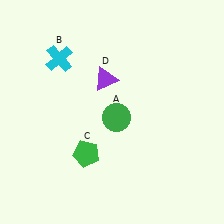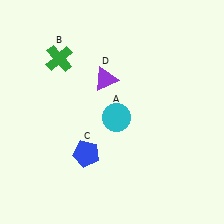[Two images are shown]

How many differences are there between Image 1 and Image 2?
There are 3 differences between the two images.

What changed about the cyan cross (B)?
In Image 1, B is cyan. In Image 2, it changed to green.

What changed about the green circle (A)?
In Image 1, A is green. In Image 2, it changed to cyan.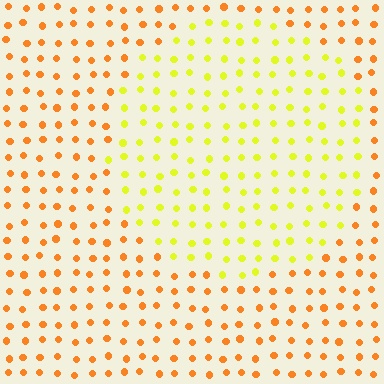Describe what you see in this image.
The image is filled with small orange elements in a uniform arrangement. A circle-shaped region is visible where the elements are tinted to a slightly different hue, forming a subtle color boundary.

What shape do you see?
I see a circle.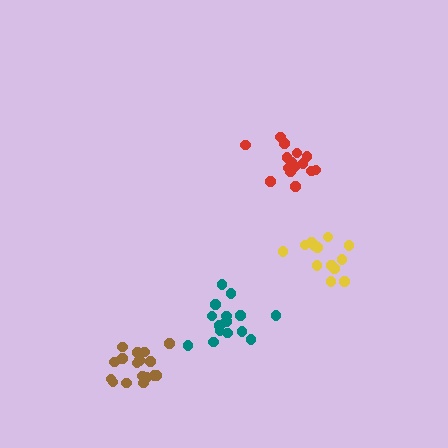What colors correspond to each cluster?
The clusters are colored: teal, yellow, brown, red.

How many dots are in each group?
Group 1: 15 dots, Group 2: 13 dots, Group 3: 17 dots, Group 4: 15 dots (60 total).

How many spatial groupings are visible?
There are 4 spatial groupings.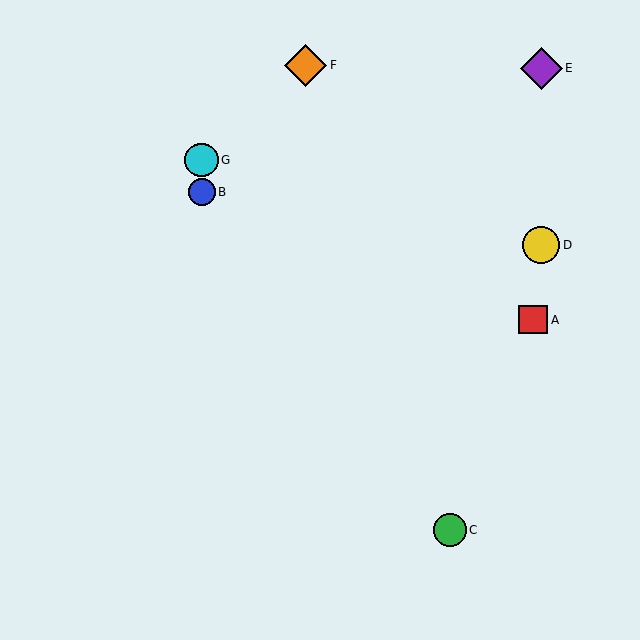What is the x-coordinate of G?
Object G is at x≈202.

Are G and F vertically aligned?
No, G is at x≈202 and F is at x≈306.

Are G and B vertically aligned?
Yes, both are at x≈202.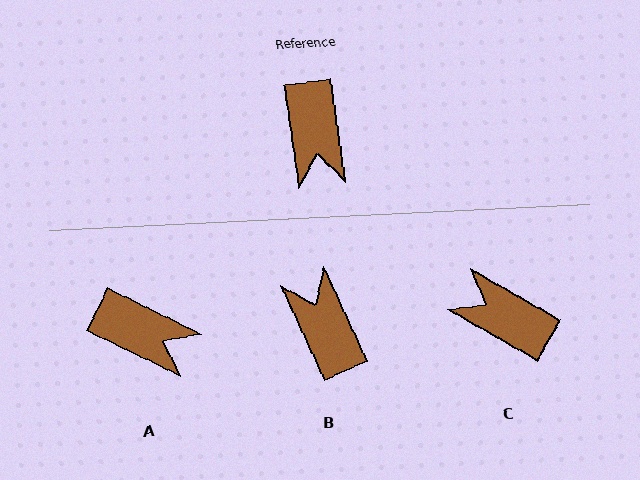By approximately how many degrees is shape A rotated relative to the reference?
Approximately 56 degrees counter-clockwise.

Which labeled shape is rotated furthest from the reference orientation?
B, about 163 degrees away.